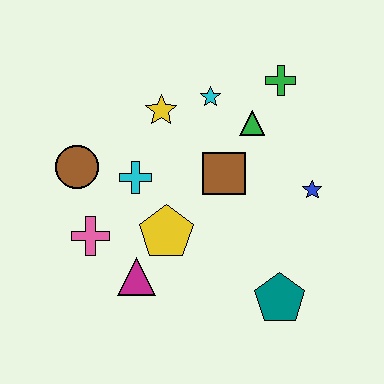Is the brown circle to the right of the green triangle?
No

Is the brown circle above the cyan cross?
Yes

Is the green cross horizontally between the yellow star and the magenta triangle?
No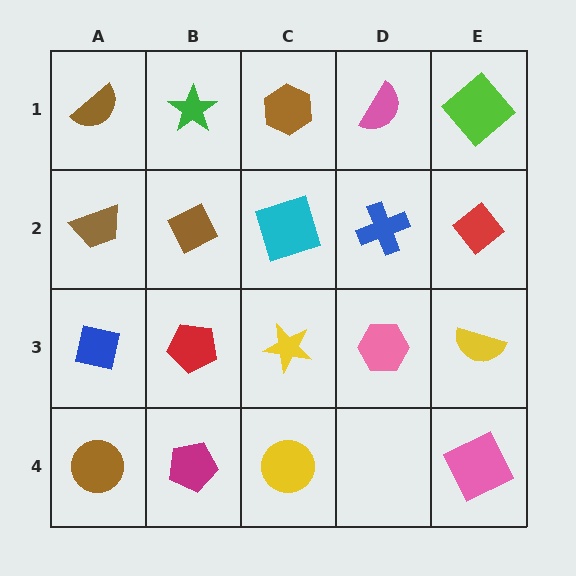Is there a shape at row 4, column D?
No, that cell is empty.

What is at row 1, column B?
A green star.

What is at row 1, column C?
A brown hexagon.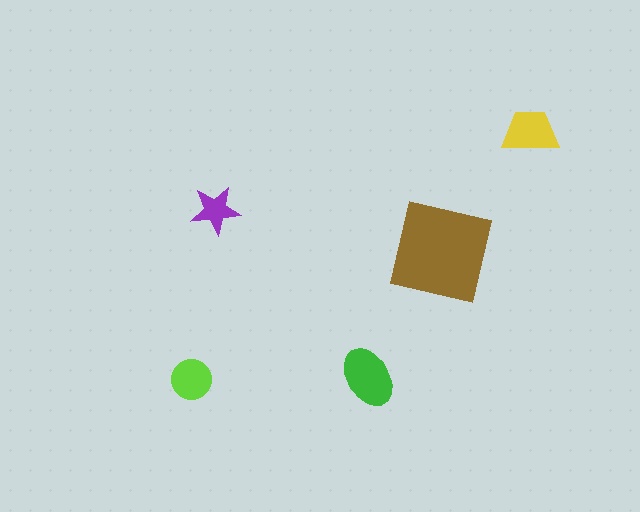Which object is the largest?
The brown square.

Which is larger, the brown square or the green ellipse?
The brown square.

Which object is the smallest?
The purple star.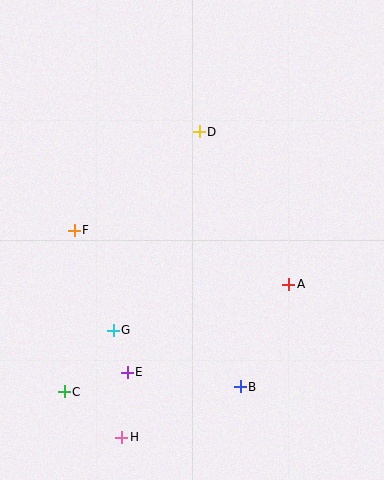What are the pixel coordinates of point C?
Point C is at (64, 392).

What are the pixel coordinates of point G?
Point G is at (113, 330).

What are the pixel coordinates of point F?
Point F is at (74, 230).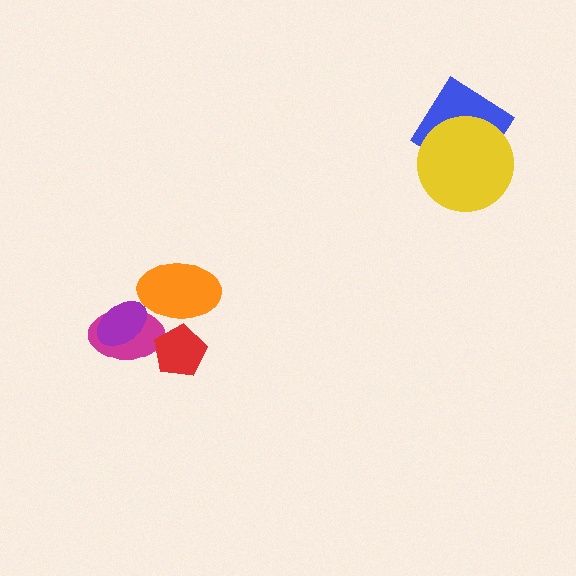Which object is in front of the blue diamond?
The yellow circle is in front of the blue diamond.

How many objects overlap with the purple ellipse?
1 object overlaps with the purple ellipse.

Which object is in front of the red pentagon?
The orange ellipse is in front of the red pentagon.